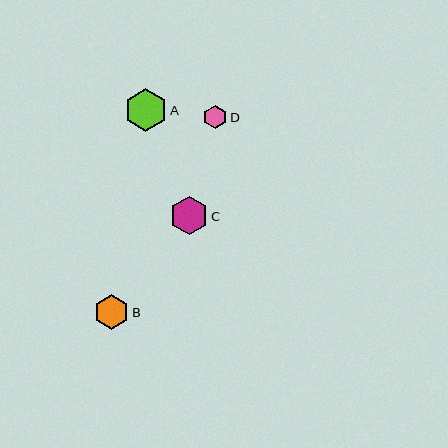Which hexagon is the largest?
Hexagon A is the largest with a size of approximately 43 pixels.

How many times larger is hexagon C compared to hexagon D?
Hexagon C is approximately 1.6 times the size of hexagon D.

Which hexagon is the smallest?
Hexagon D is the smallest with a size of approximately 24 pixels.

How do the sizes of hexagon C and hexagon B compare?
Hexagon C and hexagon B are approximately the same size.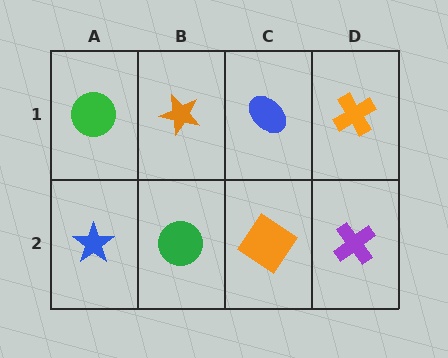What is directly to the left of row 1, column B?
A green circle.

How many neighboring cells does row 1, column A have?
2.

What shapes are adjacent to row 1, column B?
A green circle (row 2, column B), a green circle (row 1, column A), a blue ellipse (row 1, column C).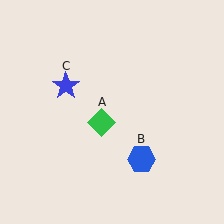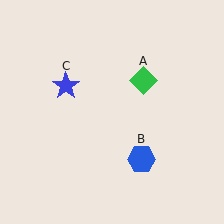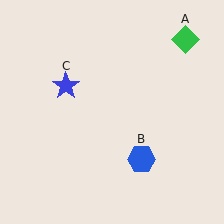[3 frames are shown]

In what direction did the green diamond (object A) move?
The green diamond (object A) moved up and to the right.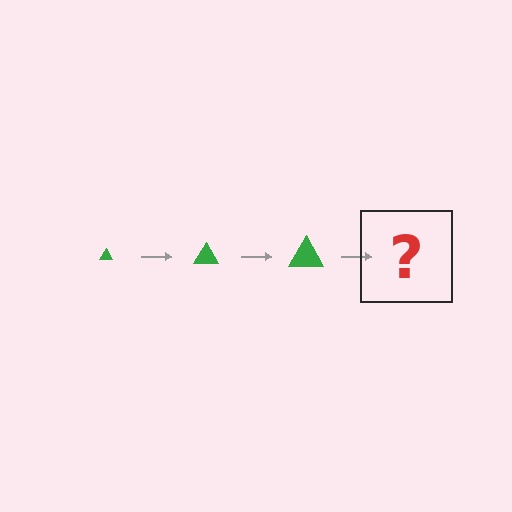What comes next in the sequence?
The next element should be a green triangle, larger than the previous one.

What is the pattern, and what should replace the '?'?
The pattern is that the triangle gets progressively larger each step. The '?' should be a green triangle, larger than the previous one.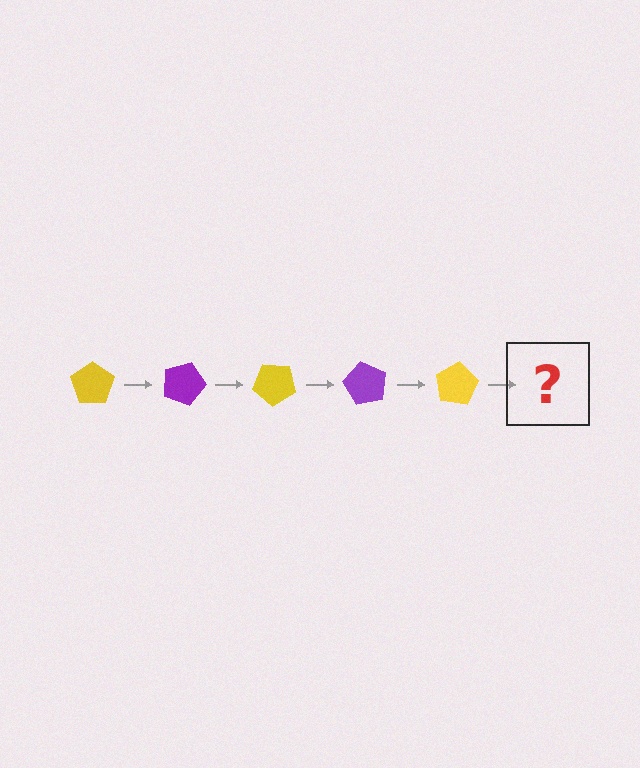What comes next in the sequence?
The next element should be a purple pentagon, rotated 100 degrees from the start.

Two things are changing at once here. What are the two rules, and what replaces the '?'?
The two rules are that it rotates 20 degrees each step and the color cycles through yellow and purple. The '?' should be a purple pentagon, rotated 100 degrees from the start.